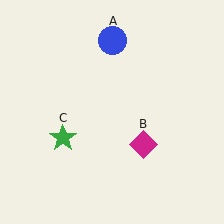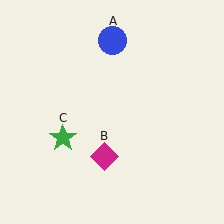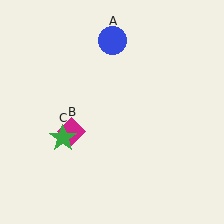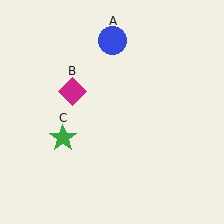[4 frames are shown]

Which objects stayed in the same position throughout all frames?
Blue circle (object A) and green star (object C) remained stationary.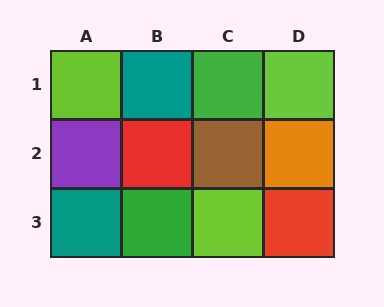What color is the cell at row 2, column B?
Red.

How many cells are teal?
2 cells are teal.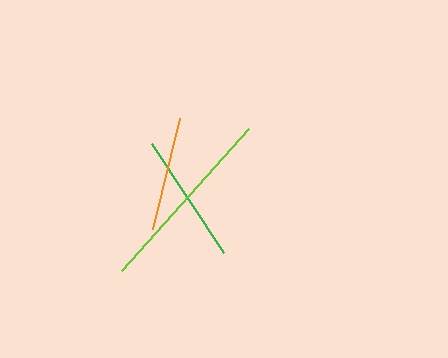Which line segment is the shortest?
The orange line is the shortest at approximately 114 pixels.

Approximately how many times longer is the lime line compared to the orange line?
The lime line is approximately 1.7 times the length of the orange line.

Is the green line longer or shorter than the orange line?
The green line is longer than the orange line.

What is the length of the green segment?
The green segment is approximately 131 pixels long.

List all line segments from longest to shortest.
From longest to shortest: lime, green, orange.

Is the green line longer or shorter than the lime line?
The lime line is longer than the green line.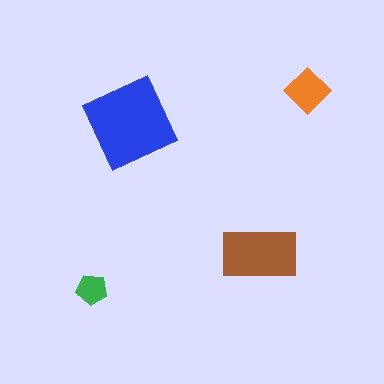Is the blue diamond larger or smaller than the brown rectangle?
Larger.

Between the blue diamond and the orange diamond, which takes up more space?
The blue diamond.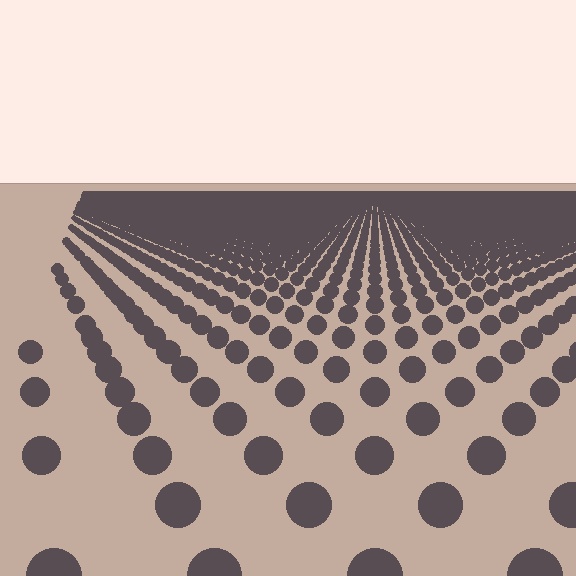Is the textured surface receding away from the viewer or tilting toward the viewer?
The surface is receding away from the viewer. Texture elements get smaller and denser toward the top.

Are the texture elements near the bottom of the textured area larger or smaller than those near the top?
Larger. Near the bottom, elements are closer to the viewer and appear at a bigger on-screen size.